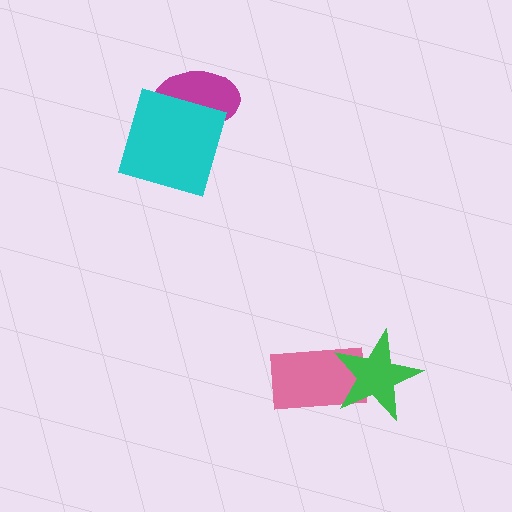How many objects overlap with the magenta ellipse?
1 object overlaps with the magenta ellipse.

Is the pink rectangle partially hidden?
Yes, it is partially covered by another shape.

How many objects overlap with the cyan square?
1 object overlaps with the cyan square.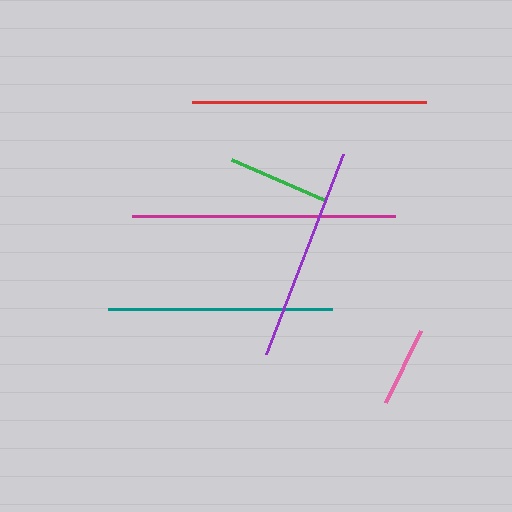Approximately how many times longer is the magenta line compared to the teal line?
The magenta line is approximately 1.2 times the length of the teal line.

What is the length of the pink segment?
The pink segment is approximately 80 pixels long.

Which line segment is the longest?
The magenta line is the longest at approximately 263 pixels.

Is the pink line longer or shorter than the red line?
The red line is longer than the pink line.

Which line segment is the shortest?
The pink line is the shortest at approximately 80 pixels.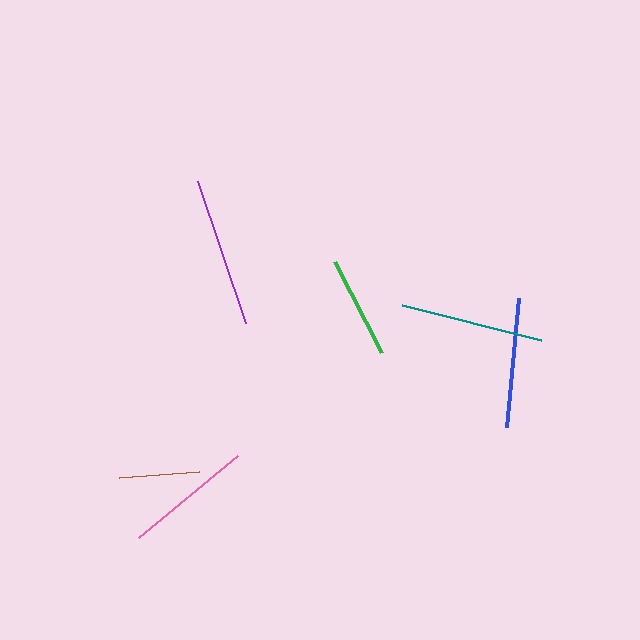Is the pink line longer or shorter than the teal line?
The teal line is longer than the pink line.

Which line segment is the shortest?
The brown line is the shortest at approximately 80 pixels.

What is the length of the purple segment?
The purple segment is approximately 150 pixels long.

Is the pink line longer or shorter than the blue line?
The blue line is longer than the pink line.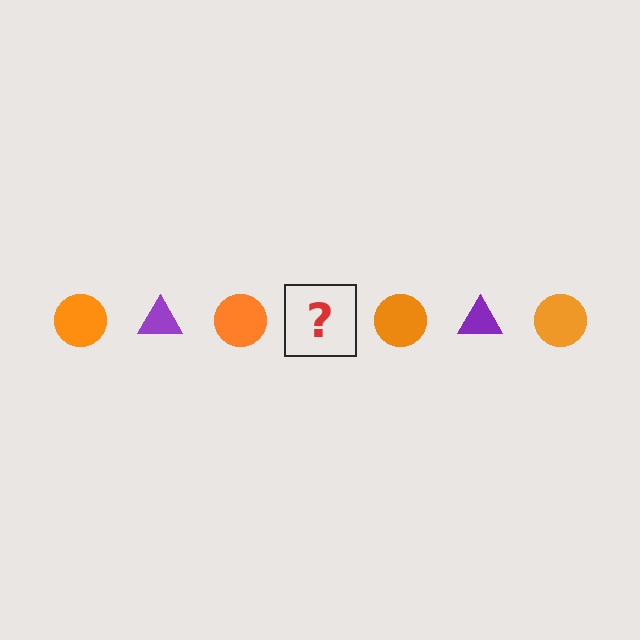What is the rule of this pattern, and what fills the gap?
The rule is that the pattern alternates between orange circle and purple triangle. The gap should be filled with a purple triangle.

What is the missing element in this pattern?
The missing element is a purple triangle.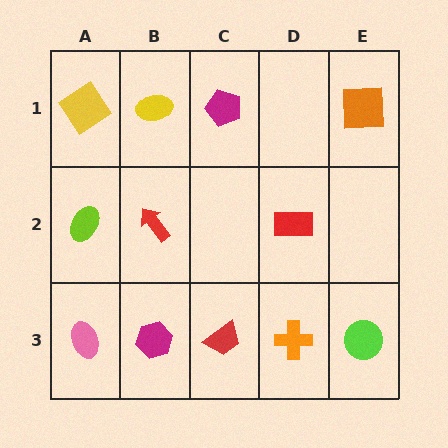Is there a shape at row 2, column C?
No, that cell is empty.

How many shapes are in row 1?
4 shapes.